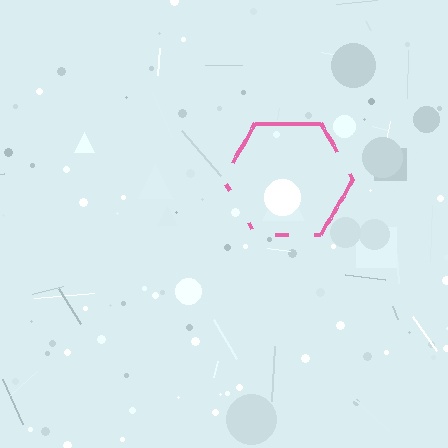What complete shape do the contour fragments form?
The contour fragments form a hexagon.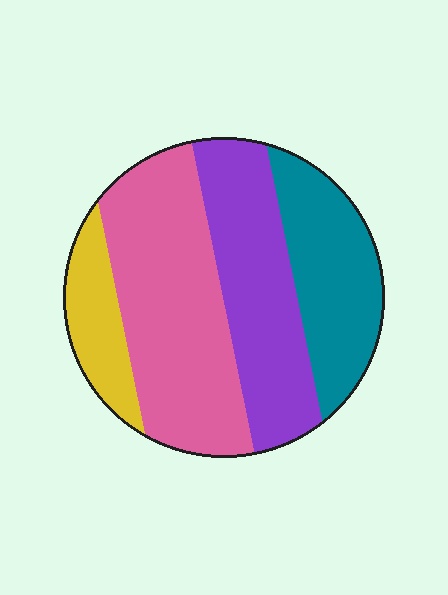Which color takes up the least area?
Yellow, at roughly 10%.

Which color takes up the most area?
Pink, at roughly 40%.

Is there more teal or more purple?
Purple.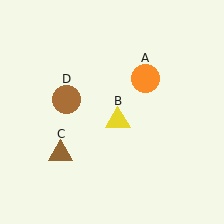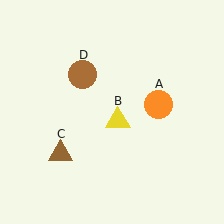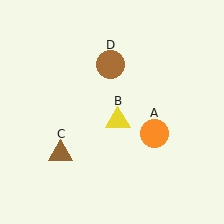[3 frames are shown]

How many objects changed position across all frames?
2 objects changed position: orange circle (object A), brown circle (object D).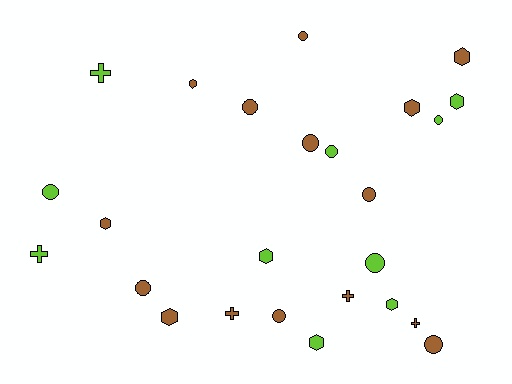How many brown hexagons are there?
There are 5 brown hexagons.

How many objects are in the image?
There are 25 objects.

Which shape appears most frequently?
Circle, with 11 objects.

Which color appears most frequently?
Brown, with 15 objects.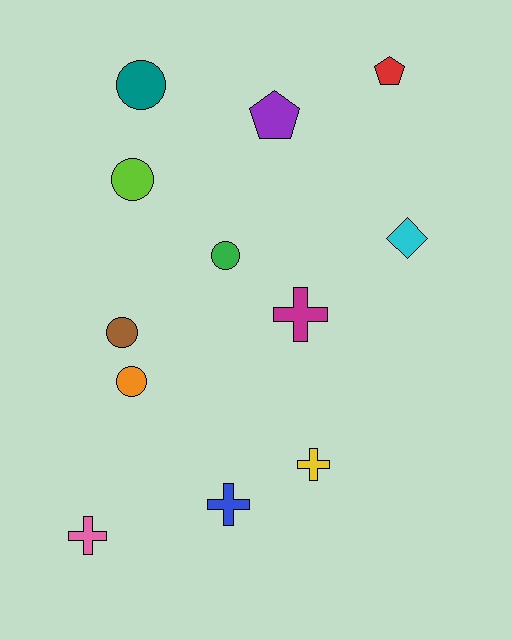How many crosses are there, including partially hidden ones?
There are 4 crosses.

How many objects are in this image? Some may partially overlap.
There are 12 objects.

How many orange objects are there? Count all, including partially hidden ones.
There is 1 orange object.